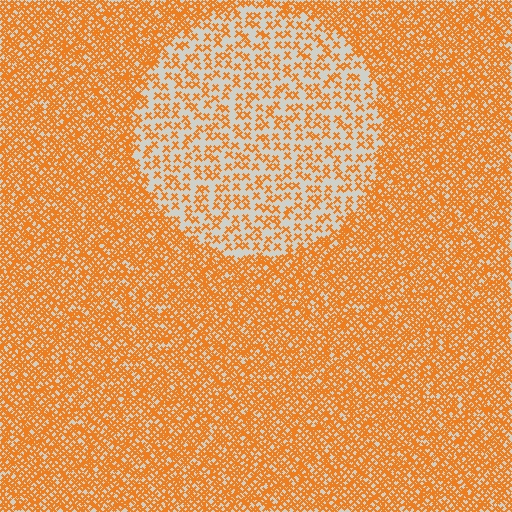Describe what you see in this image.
The image contains small orange elements arranged at two different densities. A circle-shaped region is visible where the elements are less densely packed than the surrounding area.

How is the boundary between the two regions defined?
The boundary is defined by a change in element density (approximately 2.5x ratio). All elements are the same color, size, and shape.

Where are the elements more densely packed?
The elements are more densely packed outside the circle boundary.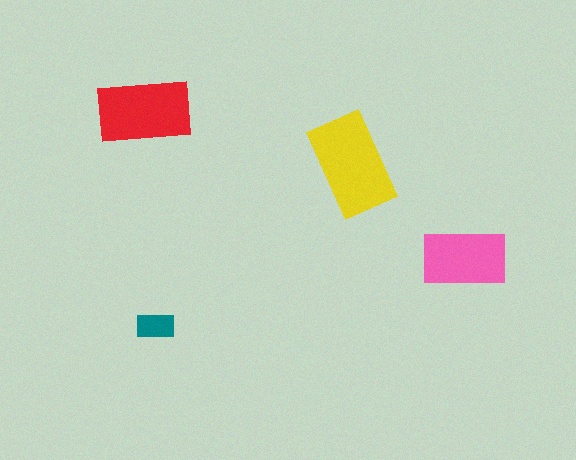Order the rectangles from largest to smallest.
the yellow one, the red one, the pink one, the teal one.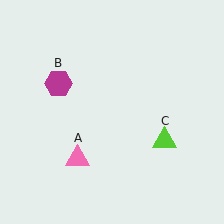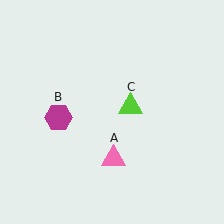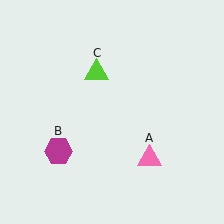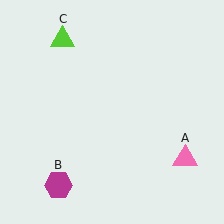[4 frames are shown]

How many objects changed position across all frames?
3 objects changed position: pink triangle (object A), magenta hexagon (object B), lime triangle (object C).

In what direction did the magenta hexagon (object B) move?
The magenta hexagon (object B) moved down.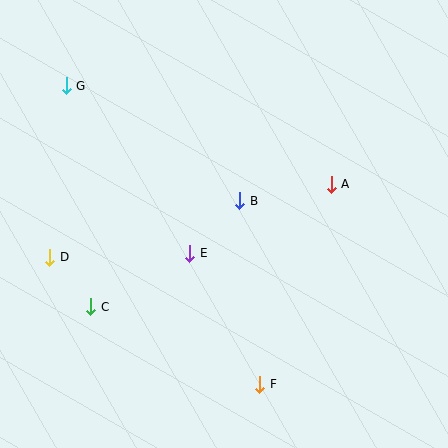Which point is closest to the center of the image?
Point B at (240, 201) is closest to the center.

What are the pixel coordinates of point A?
Point A is at (331, 184).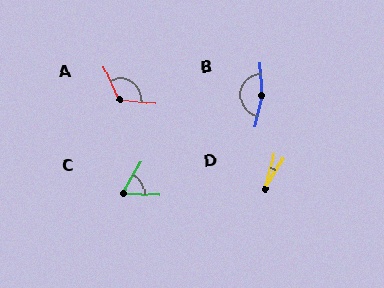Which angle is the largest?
B, at approximately 166 degrees.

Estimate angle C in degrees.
Approximately 64 degrees.